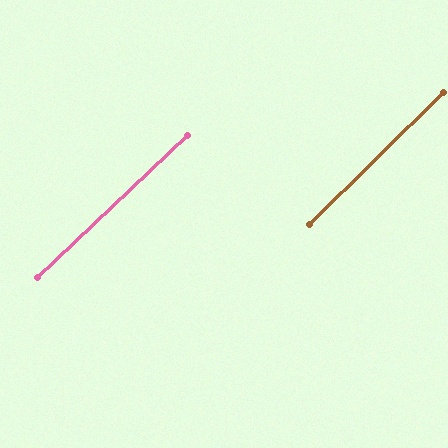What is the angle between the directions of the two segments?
Approximately 1 degree.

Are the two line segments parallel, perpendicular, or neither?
Parallel — their directions differ by only 0.7°.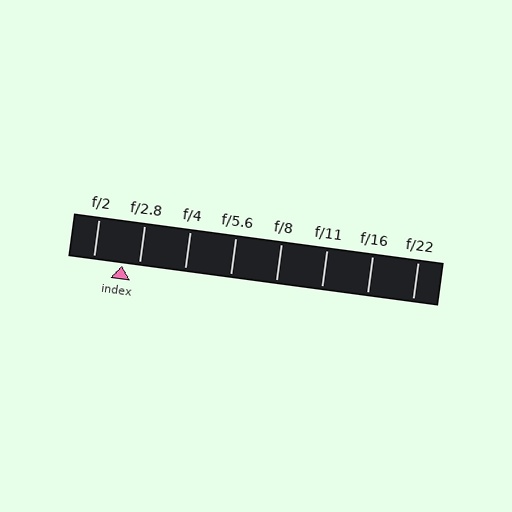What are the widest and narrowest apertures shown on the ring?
The widest aperture shown is f/2 and the narrowest is f/22.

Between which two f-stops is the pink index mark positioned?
The index mark is between f/2 and f/2.8.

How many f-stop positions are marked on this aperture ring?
There are 8 f-stop positions marked.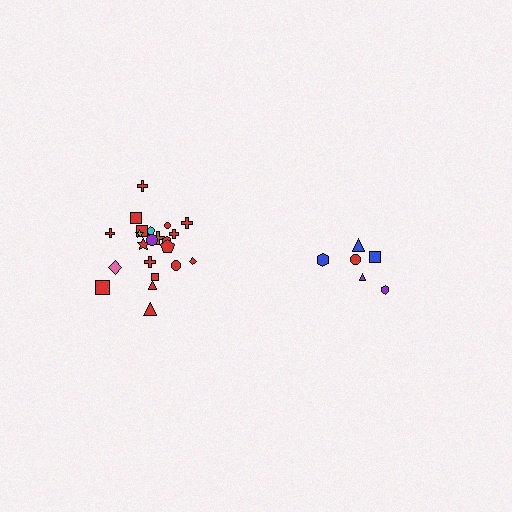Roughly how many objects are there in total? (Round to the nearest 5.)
Roughly 30 objects in total.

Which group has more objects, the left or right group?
The left group.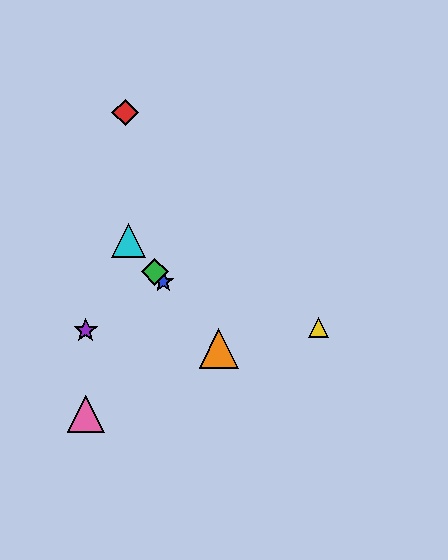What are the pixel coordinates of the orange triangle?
The orange triangle is at (219, 348).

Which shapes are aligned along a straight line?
The blue star, the green diamond, the orange triangle, the cyan triangle are aligned along a straight line.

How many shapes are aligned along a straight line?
4 shapes (the blue star, the green diamond, the orange triangle, the cyan triangle) are aligned along a straight line.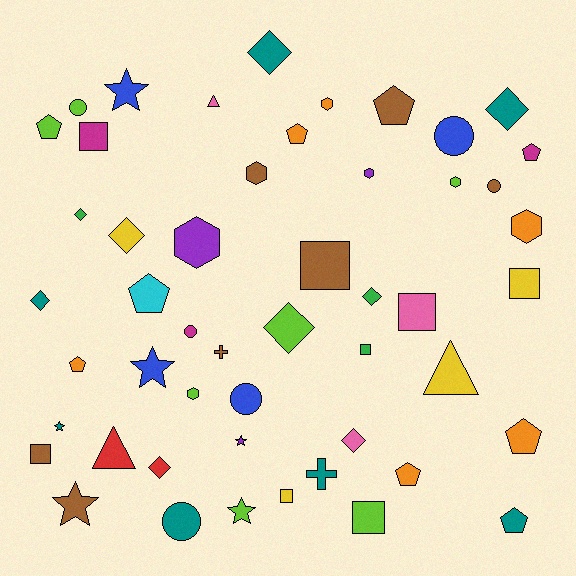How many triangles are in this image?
There are 3 triangles.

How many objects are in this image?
There are 50 objects.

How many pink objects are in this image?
There are 3 pink objects.